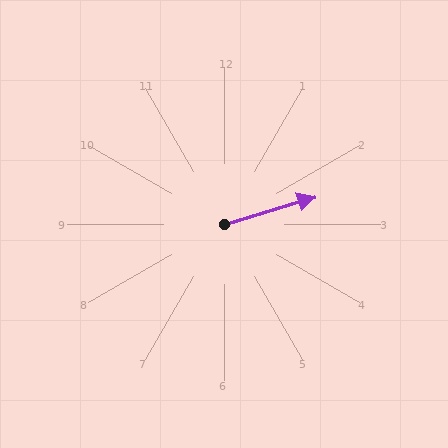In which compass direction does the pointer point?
East.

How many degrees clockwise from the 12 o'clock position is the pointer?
Approximately 73 degrees.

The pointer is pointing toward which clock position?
Roughly 2 o'clock.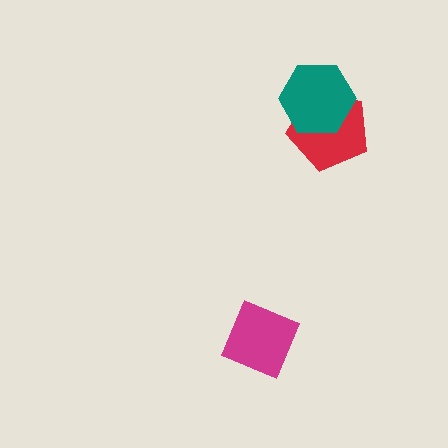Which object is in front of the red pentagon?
The teal hexagon is in front of the red pentagon.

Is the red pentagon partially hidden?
Yes, it is partially covered by another shape.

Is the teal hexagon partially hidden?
No, no other shape covers it.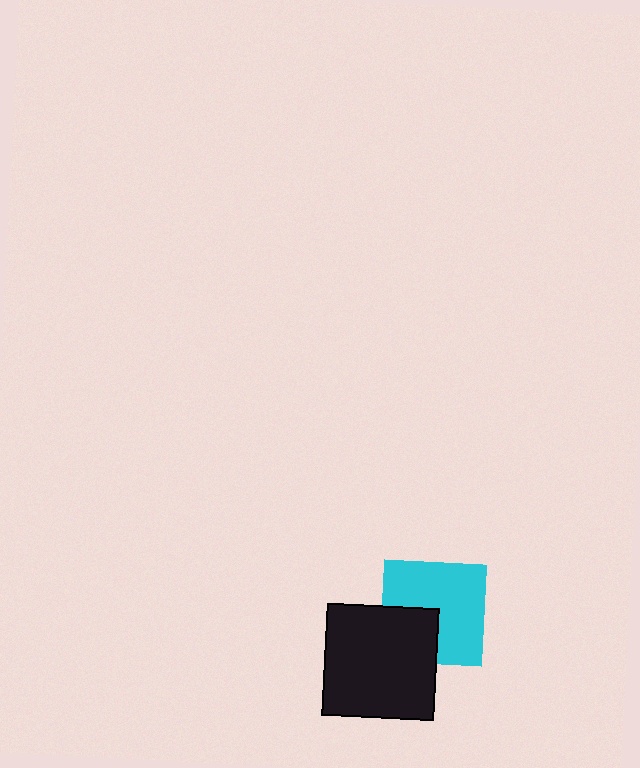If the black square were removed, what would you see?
You would see the complete cyan square.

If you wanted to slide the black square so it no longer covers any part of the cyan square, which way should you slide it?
Slide it toward the lower-left — that is the most direct way to separate the two shapes.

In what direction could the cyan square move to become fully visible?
The cyan square could move toward the upper-right. That would shift it out from behind the black square entirely.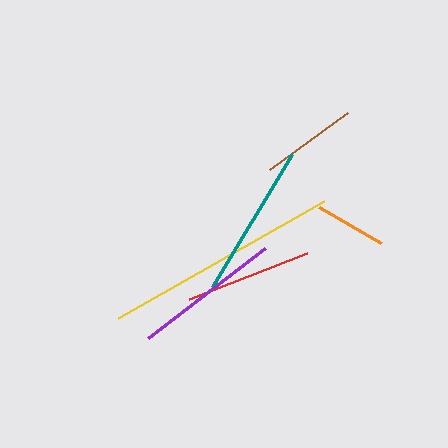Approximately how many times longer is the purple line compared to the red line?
The purple line is approximately 1.2 times the length of the red line.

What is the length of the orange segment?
The orange segment is approximately 72 pixels long.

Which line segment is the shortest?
The orange line is the shortest at approximately 72 pixels.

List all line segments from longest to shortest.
From longest to shortest: yellow, teal, purple, red, brown, orange.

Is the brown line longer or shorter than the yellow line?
The yellow line is longer than the brown line.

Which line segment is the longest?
The yellow line is the longest at approximately 237 pixels.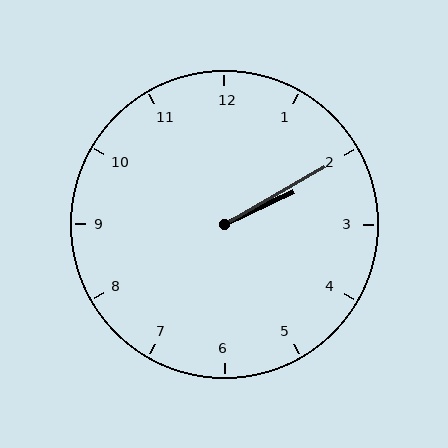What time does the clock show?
2:10.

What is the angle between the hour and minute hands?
Approximately 5 degrees.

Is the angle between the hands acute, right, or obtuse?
It is acute.